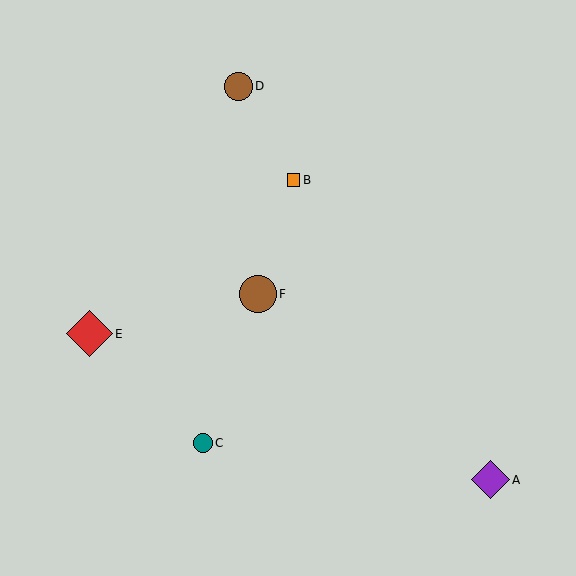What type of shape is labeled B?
Shape B is an orange square.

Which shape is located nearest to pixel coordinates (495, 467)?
The purple diamond (labeled A) at (490, 480) is nearest to that location.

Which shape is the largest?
The red diamond (labeled E) is the largest.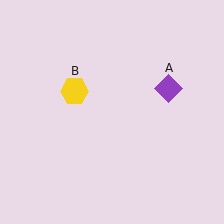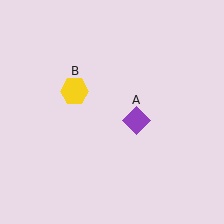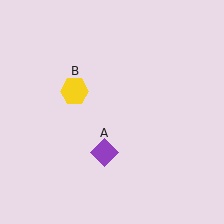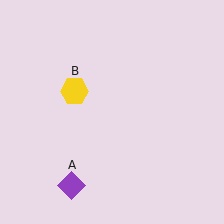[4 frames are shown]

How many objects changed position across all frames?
1 object changed position: purple diamond (object A).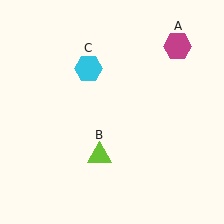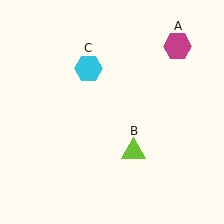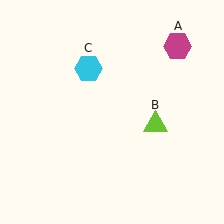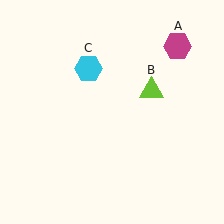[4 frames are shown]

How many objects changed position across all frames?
1 object changed position: lime triangle (object B).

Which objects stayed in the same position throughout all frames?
Magenta hexagon (object A) and cyan hexagon (object C) remained stationary.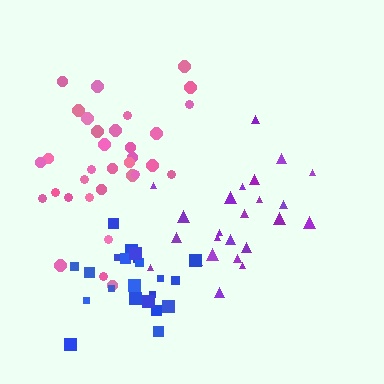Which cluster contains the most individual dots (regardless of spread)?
Pink (34).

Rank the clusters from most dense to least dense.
blue, purple, pink.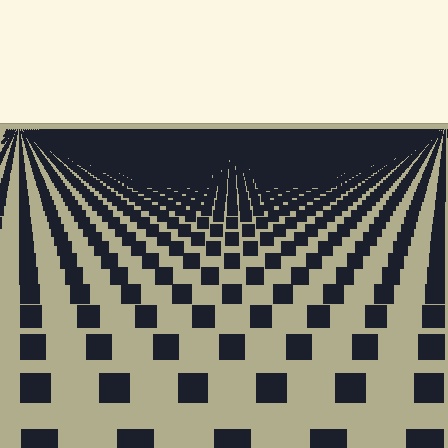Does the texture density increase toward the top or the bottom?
Density increases toward the top.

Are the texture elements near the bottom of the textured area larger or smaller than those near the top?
Larger. Near the bottom, elements are closer to the viewer and appear at a bigger on-screen size.